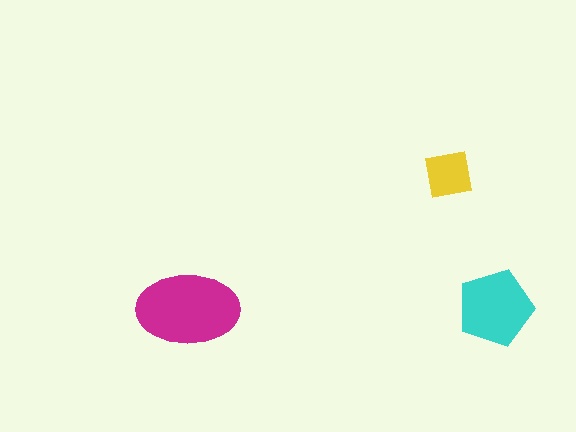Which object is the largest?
The magenta ellipse.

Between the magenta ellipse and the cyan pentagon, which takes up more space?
The magenta ellipse.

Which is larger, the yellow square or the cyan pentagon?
The cyan pentagon.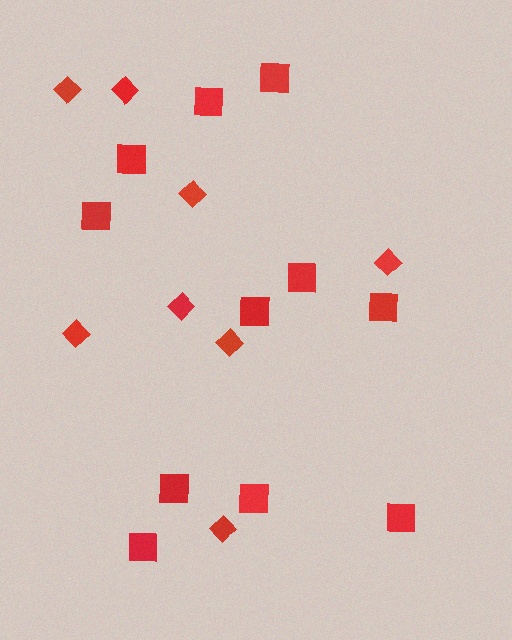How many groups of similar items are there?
There are 2 groups: one group of squares (11) and one group of diamonds (8).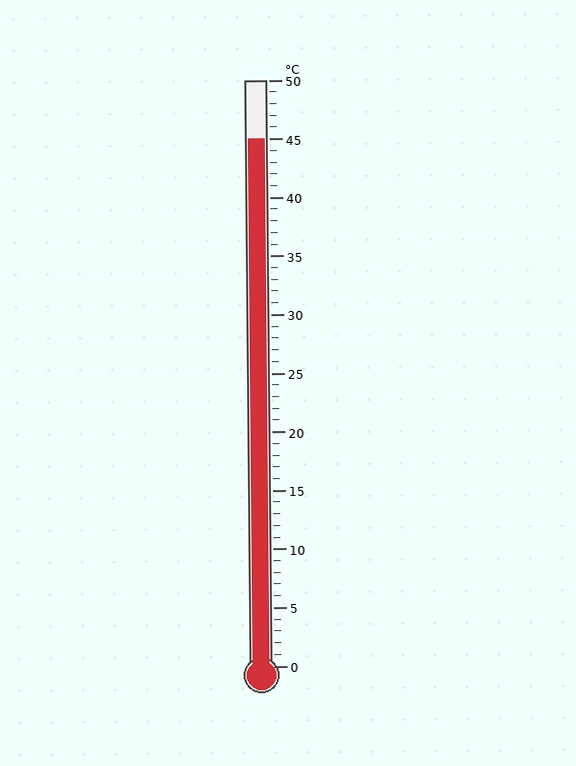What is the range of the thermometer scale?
The thermometer scale ranges from 0°C to 50°C.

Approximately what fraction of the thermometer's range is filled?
The thermometer is filled to approximately 90% of its range.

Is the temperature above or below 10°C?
The temperature is above 10°C.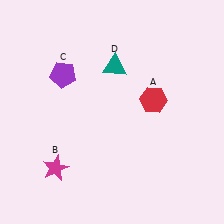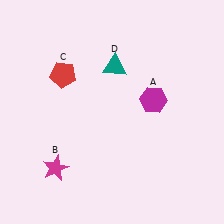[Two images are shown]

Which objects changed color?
A changed from red to magenta. C changed from purple to red.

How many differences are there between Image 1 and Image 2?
There are 2 differences between the two images.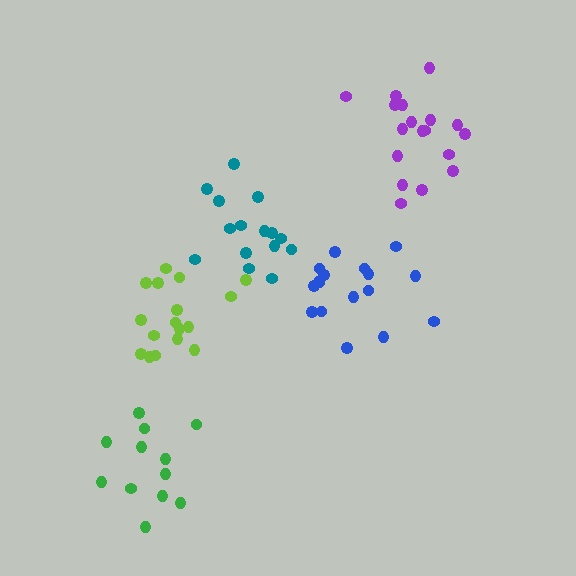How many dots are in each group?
Group 1: 17 dots, Group 2: 12 dots, Group 3: 15 dots, Group 4: 18 dots, Group 5: 17 dots (79 total).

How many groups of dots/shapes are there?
There are 5 groups.